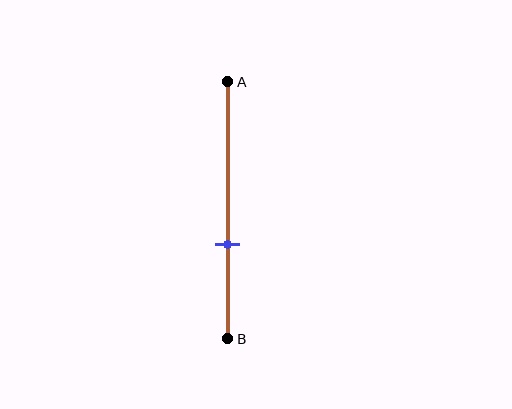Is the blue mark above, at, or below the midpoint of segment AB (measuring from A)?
The blue mark is below the midpoint of segment AB.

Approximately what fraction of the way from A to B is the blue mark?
The blue mark is approximately 65% of the way from A to B.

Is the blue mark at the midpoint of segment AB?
No, the mark is at about 65% from A, not at the 50% midpoint.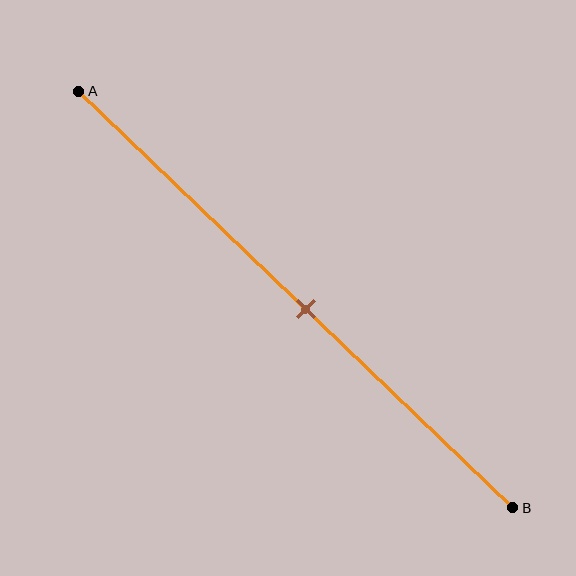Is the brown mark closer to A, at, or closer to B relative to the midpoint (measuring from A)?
The brown mark is approximately at the midpoint of segment AB.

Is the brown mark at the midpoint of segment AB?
Yes, the mark is approximately at the midpoint.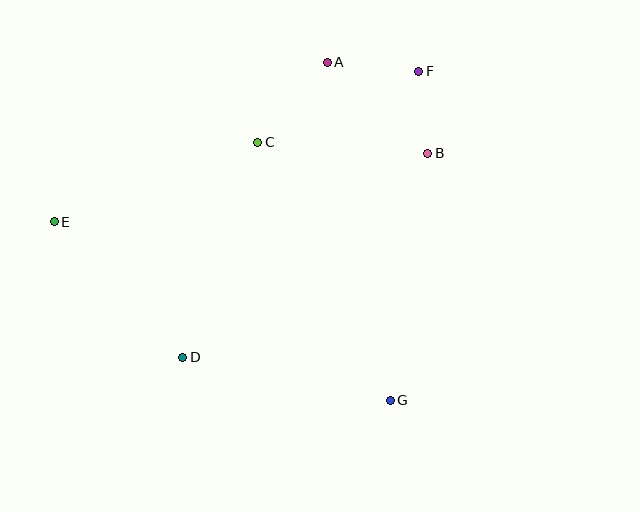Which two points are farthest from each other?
Points E and F are farthest from each other.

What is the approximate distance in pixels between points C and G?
The distance between C and G is approximately 290 pixels.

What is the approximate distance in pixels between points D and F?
The distance between D and F is approximately 371 pixels.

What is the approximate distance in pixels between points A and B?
The distance between A and B is approximately 135 pixels.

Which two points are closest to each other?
Points B and F are closest to each other.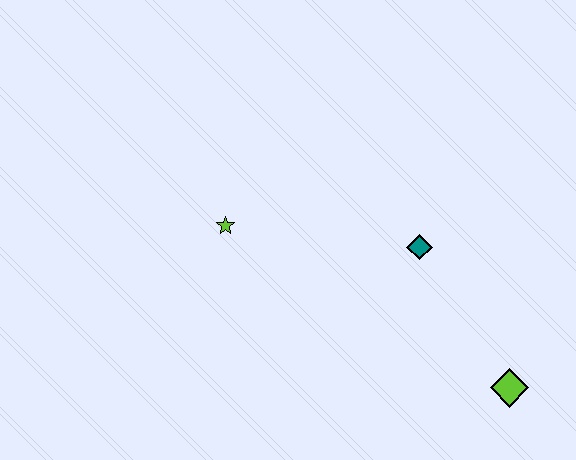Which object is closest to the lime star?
The teal diamond is closest to the lime star.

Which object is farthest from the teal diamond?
The lime star is farthest from the teal diamond.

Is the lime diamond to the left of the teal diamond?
No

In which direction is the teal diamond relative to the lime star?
The teal diamond is to the right of the lime star.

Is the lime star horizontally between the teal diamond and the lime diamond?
No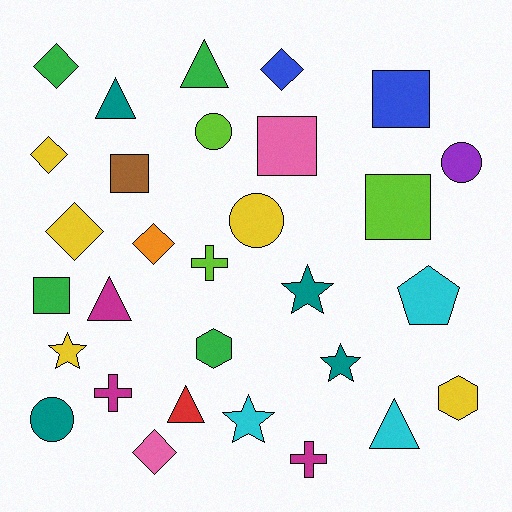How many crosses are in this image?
There are 3 crosses.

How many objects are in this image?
There are 30 objects.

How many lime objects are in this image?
There are 3 lime objects.